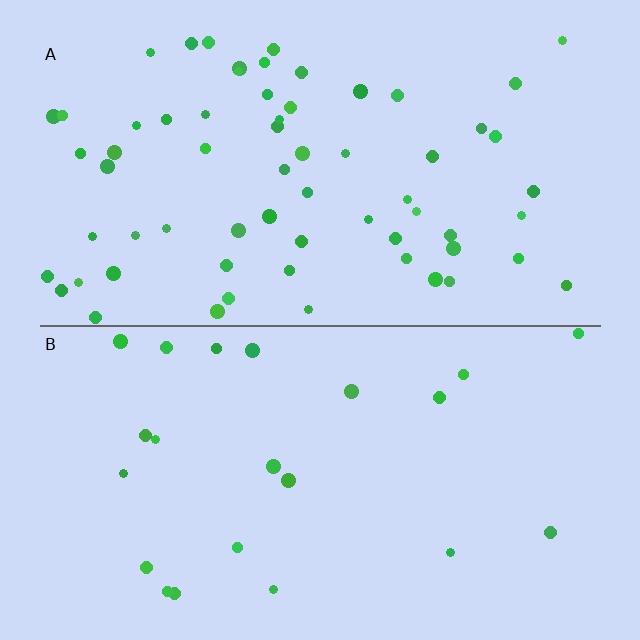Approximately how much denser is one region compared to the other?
Approximately 2.9× — region A over region B.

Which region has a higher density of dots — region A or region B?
A (the top).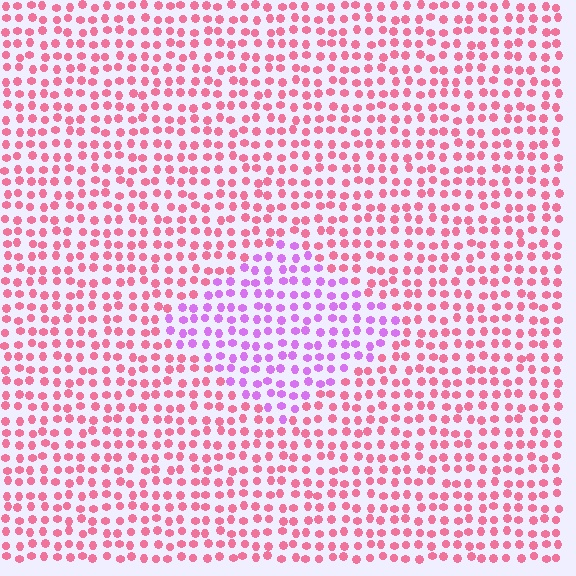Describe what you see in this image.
The image is filled with small pink elements in a uniform arrangement. A diamond-shaped region is visible where the elements are tinted to a slightly different hue, forming a subtle color boundary.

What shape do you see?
I see a diamond.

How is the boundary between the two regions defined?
The boundary is defined purely by a slight shift in hue (about 52 degrees). Spacing, size, and orientation are identical on both sides.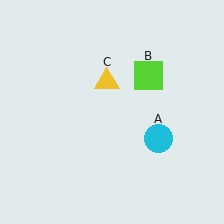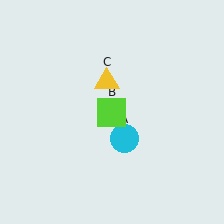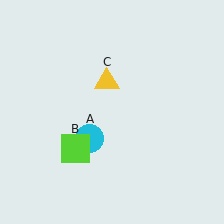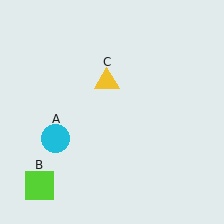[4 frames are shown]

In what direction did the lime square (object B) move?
The lime square (object B) moved down and to the left.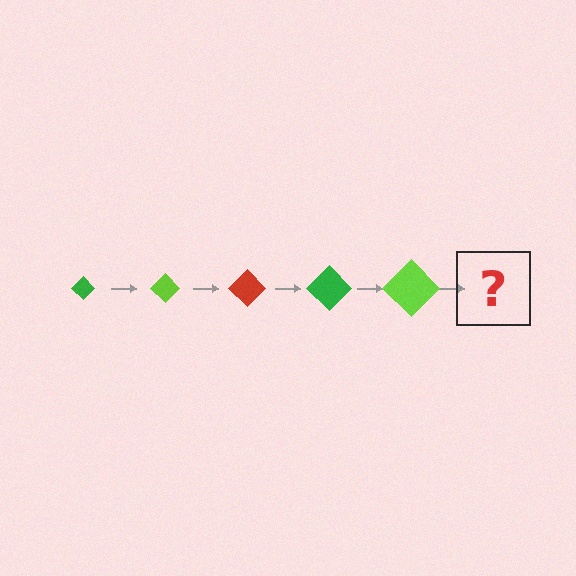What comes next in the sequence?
The next element should be a red diamond, larger than the previous one.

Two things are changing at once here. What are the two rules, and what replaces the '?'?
The two rules are that the diamond grows larger each step and the color cycles through green, lime, and red. The '?' should be a red diamond, larger than the previous one.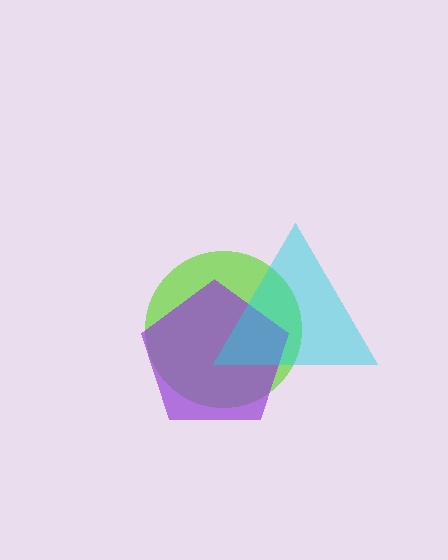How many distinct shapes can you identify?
There are 3 distinct shapes: a lime circle, a purple pentagon, a cyan triangle.